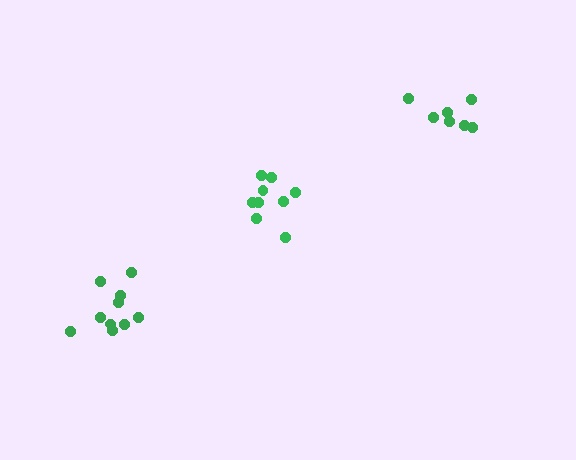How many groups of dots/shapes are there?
There are 3 groups.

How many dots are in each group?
Group 1: 7 dots, Group 2: 10 dots, Group 3: 9 dots (26 total).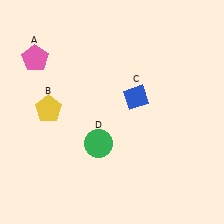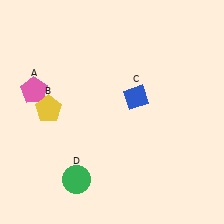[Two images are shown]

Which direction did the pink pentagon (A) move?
The pink pentagon (A) moved down.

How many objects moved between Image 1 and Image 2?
2 objects moved between the two images.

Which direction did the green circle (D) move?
The green circle (D) moved down.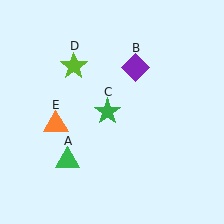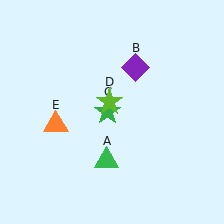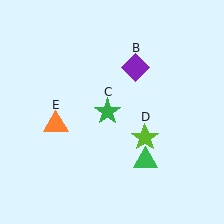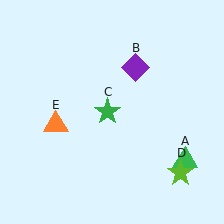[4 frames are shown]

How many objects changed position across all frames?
2 objects changed position: green triangle (object A), lime star (object D).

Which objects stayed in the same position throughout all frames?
Purple diamond (object B) and green star (object C) and orange triangle (object E) remained stationary.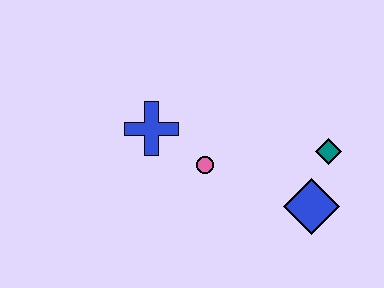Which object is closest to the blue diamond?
The teal diamond is closest to the blue diamond.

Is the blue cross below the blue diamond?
No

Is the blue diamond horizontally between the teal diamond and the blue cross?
Yes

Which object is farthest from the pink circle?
The teal diamond is farthest from the pink circle.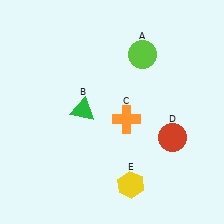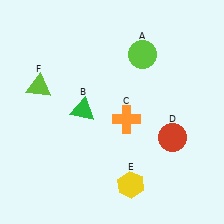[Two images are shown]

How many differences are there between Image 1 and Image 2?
There is 1 difference between the two images.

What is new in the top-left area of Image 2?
A lime triangle (F) was added in the top-left area of Image 2.